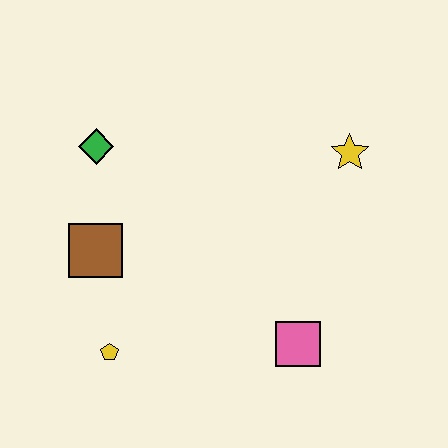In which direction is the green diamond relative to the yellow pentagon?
The green diamond is above the yellow pentagon.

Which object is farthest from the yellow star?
The yellow pentagon is farthest from the yellow star.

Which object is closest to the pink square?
The yellow pentagon is closest to the pink square.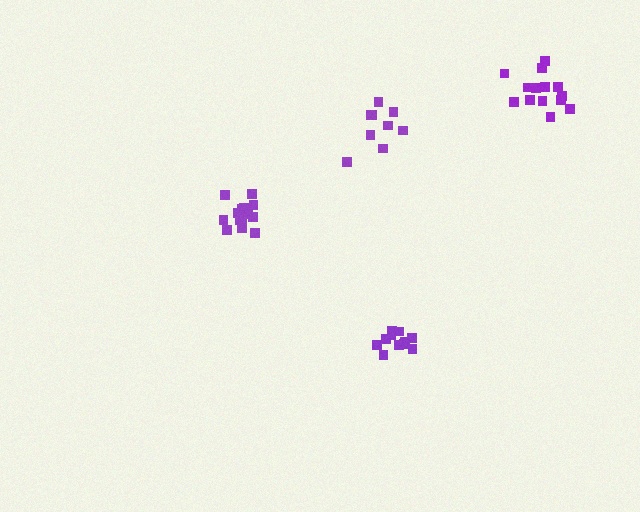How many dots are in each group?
Group 1: 14 dots, Group 2: 15 dots, Group 3: 11 dots, Group 4: 9 dots (49 total).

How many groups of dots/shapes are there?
There are 4 groups.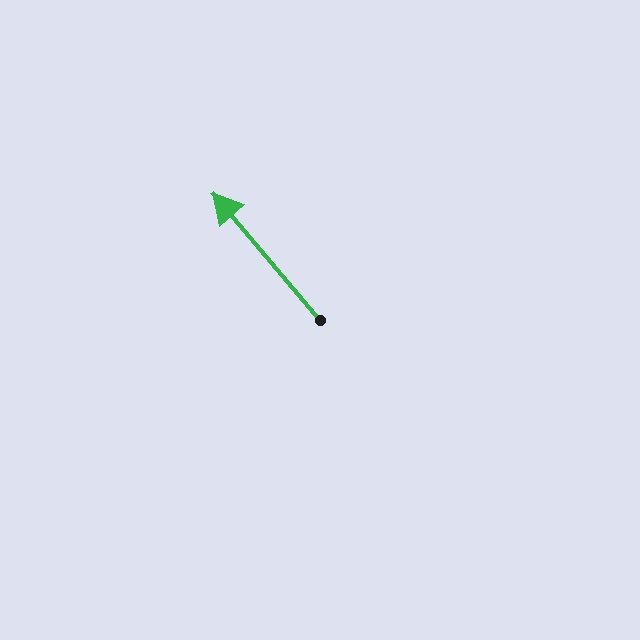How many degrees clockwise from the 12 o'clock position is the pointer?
Approximately 320 degrees.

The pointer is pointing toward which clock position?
Roughly 11 o'clock.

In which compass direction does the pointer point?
Northwest.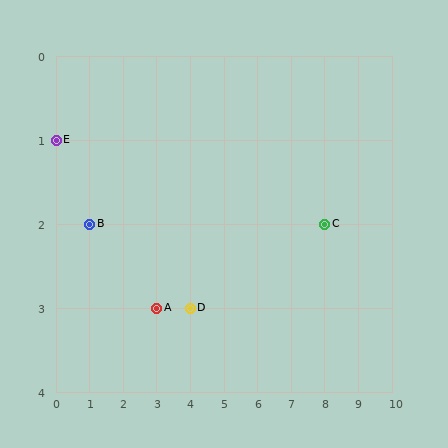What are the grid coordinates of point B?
Point B is at grid coordinates (1, 2).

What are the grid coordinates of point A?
Point A is at grid coordinates (3, 3).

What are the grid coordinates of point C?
Point C is at grid coordinates (8, 2).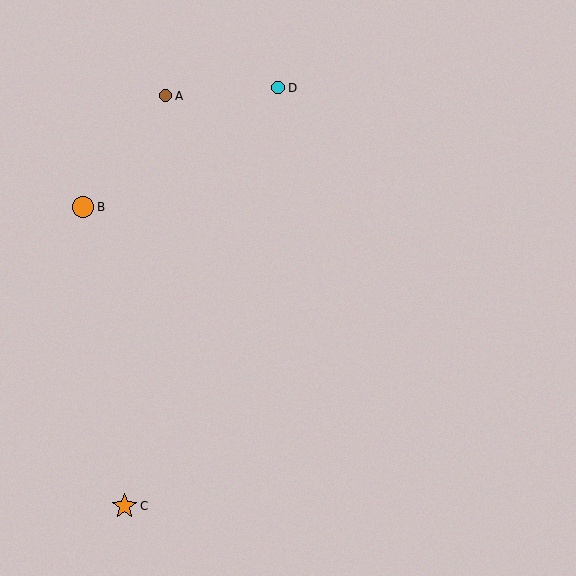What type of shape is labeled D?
Shape D is a cyan circle.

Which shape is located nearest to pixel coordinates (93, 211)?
The orange circle (labeled B) at (83, 207) is nearest to that location.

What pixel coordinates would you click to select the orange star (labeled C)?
Click at (125, 506) to select the orange star C.